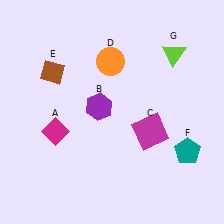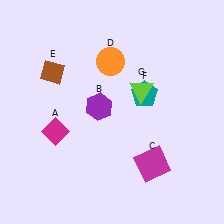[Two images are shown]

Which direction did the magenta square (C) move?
The magenta square (C) moved down.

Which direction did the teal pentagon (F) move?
The teal pentagon (F) moved up.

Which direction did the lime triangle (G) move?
The lime triangle (G) moved down.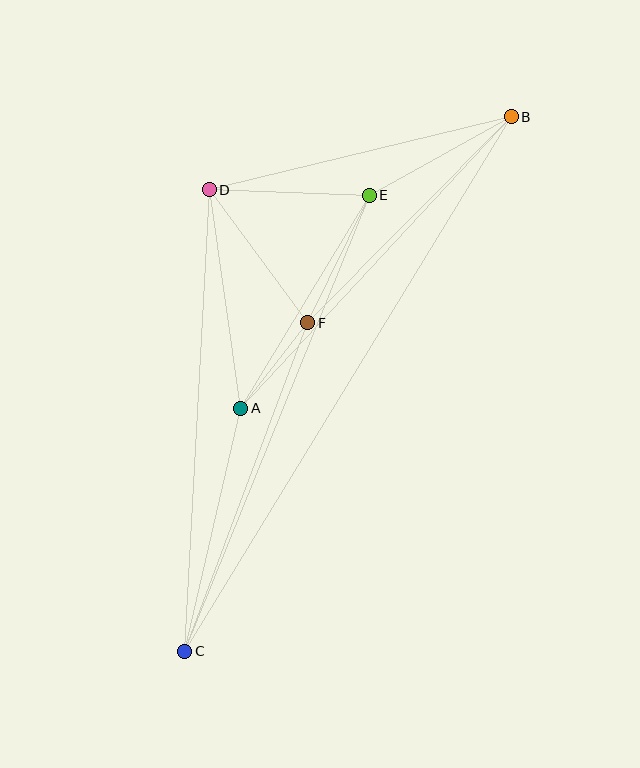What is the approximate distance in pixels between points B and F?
The distance between B and F is approximately 289 pixels.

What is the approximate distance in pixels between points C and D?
The distance between C and D is approximately 462 pixels.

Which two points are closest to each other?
Points A and F are closest to each other.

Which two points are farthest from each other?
Points B and C are farthest from each other.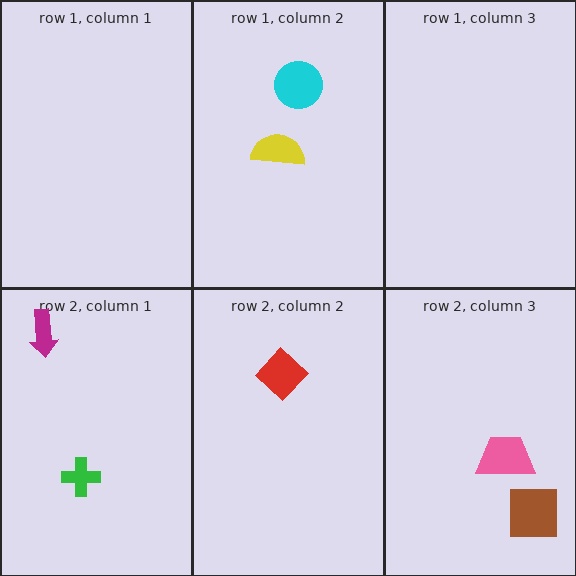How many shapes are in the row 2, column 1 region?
2.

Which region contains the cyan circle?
The row 1, column 2 region.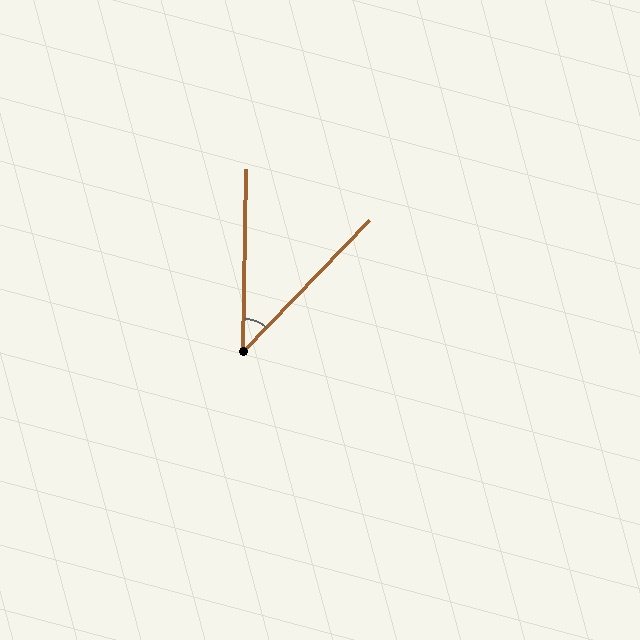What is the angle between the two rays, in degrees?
Approximately 43 degrees.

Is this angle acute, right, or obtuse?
It is acute.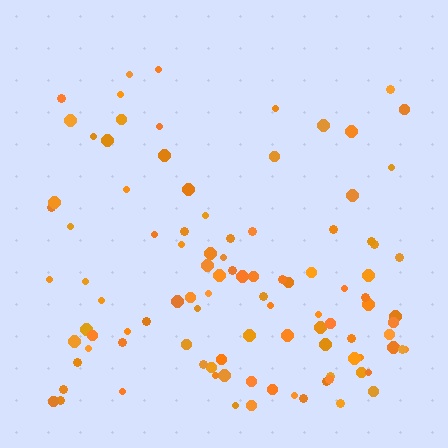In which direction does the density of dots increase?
From top to bottom, with the bottom side densest.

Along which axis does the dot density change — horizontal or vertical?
Vertical.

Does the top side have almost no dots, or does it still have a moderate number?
Still a moderate number, just noticeably fewer than the bottom.